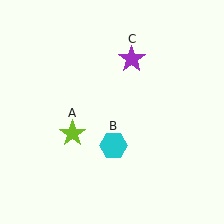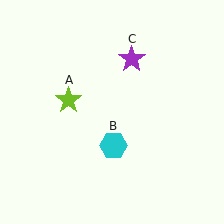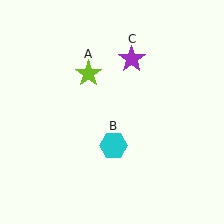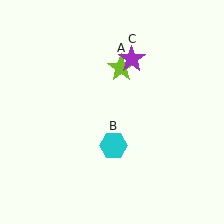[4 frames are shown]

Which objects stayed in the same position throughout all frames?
Cyan hexagon (object B) and purple star (object C) remained stationary.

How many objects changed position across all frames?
1 object changed position: lime star (object A).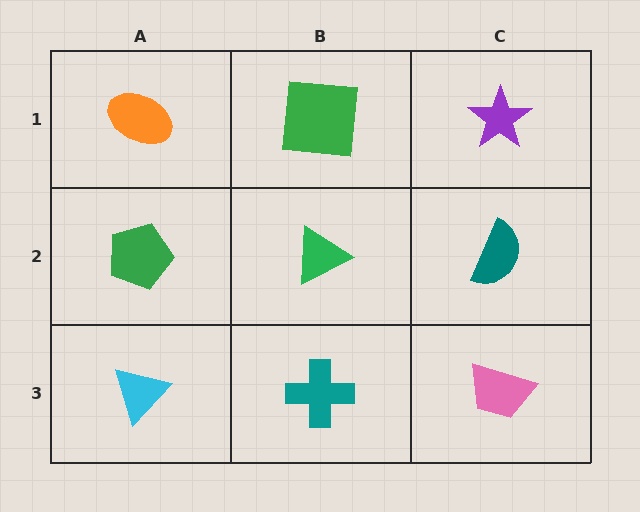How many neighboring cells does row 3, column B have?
3.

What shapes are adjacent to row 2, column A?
An orange ellipse (row 1, column A), a cyan triangle (row 3, column A), a green triangle (row 2, column B).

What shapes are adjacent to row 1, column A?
A green pentagon (row 2, column A), a green square (row 1, column B).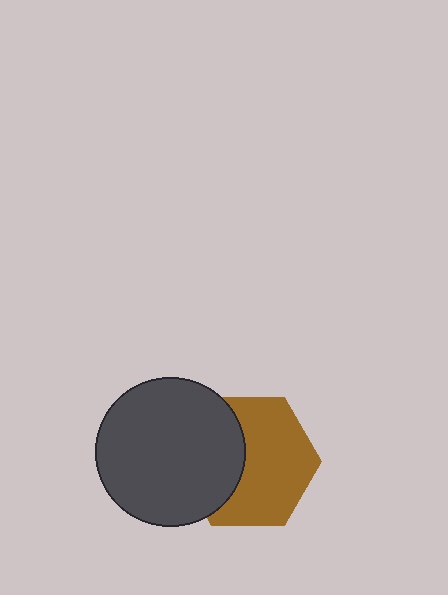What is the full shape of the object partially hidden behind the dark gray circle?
The partially hidden object is a brown hexagon.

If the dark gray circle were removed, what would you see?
You would see the complete brown hexagon.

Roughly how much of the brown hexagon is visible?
About half of it is visible (roughly 62%).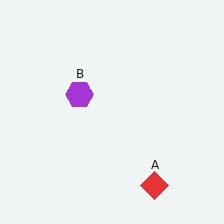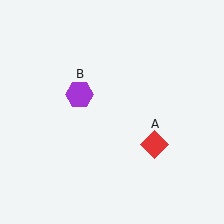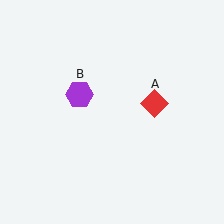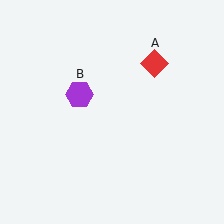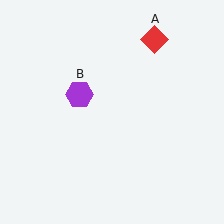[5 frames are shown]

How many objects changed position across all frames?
1 object changed position: red diamond (object A).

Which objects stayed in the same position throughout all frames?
Purple hexagon (object B) remained stationary.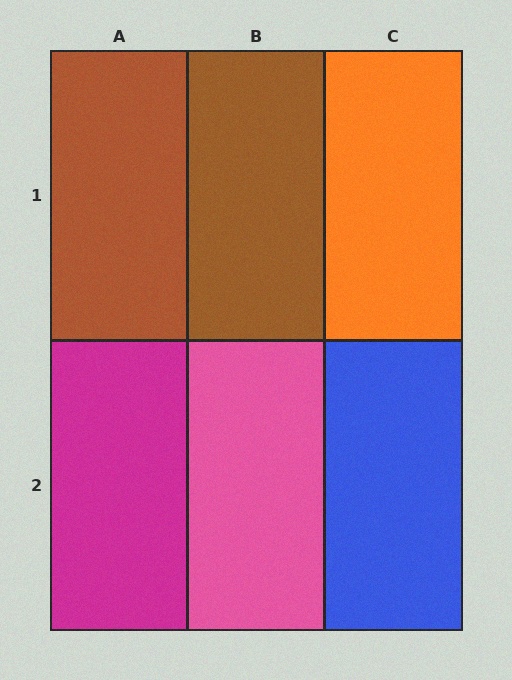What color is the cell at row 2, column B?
Pink.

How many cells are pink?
1 cell is pink.